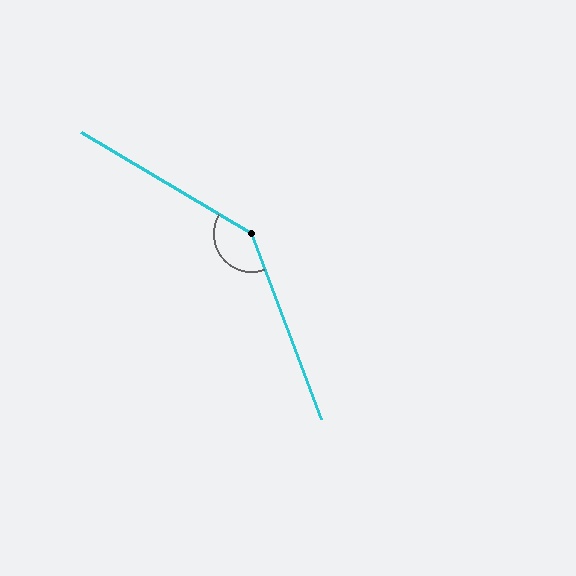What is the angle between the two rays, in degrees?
Approximately 141 degrees.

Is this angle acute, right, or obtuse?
It is obtuse.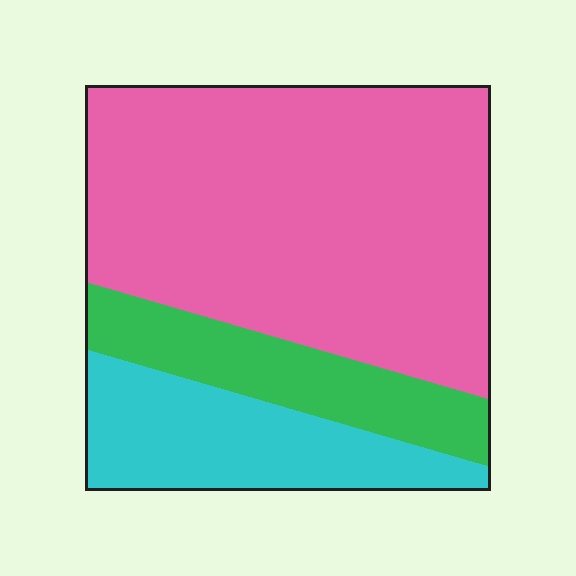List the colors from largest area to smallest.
From largest to smallest: pink, cyan, green.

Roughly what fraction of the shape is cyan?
Cyan takes up less than a quarter of the shape.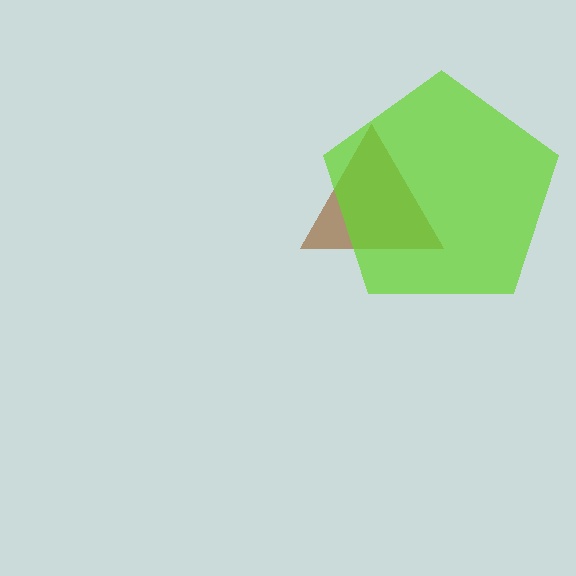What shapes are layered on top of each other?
The layered shapes are: a brown triangle, a lime pentagon.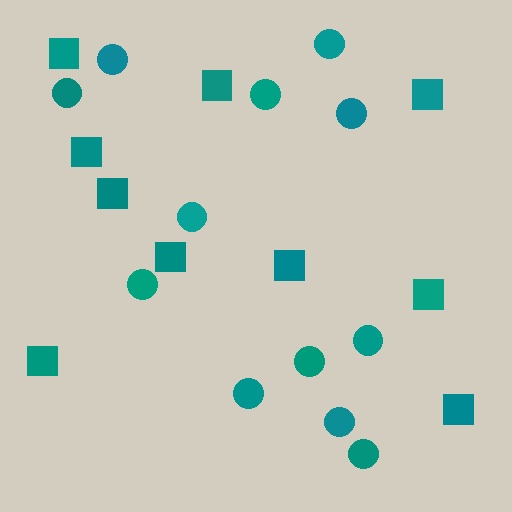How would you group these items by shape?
There are 2 groups: one group of circles (12) and one group of squares (10).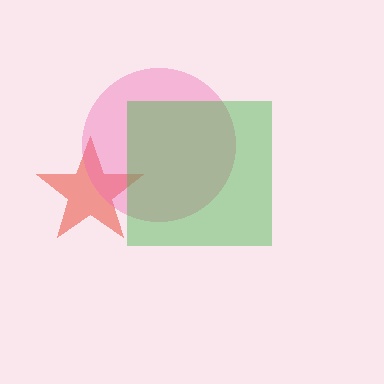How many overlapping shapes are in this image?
There are 3 overlapping shapes in the image.